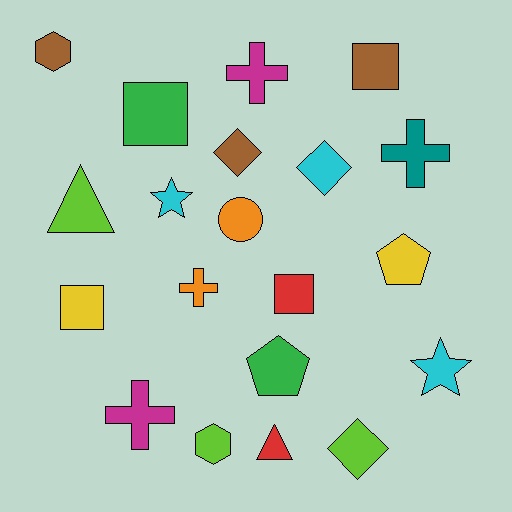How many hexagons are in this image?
There are 2 hexagons.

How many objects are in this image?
There are 20 objects.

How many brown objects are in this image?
There are 3 brown objects.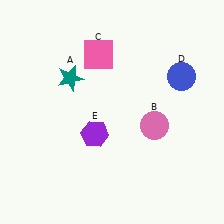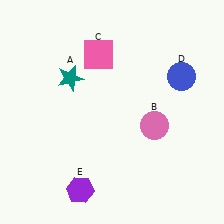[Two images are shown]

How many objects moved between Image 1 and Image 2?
1 object moved between the two images.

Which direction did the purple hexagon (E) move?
The purple hexagon (E) moved down.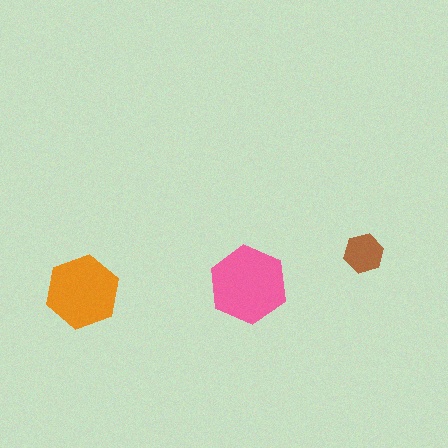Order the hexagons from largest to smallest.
the pink one, the orange one, the brown one.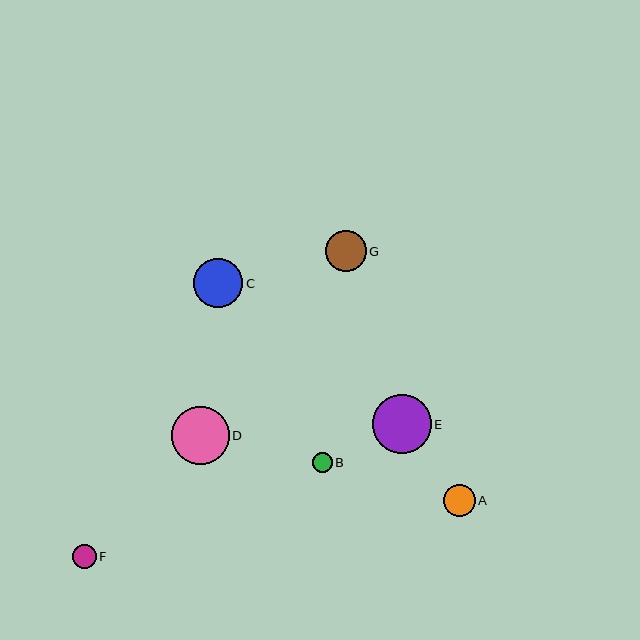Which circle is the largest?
Circle E is the largest with a size of approximately 59 pixels.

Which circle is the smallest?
Circle B is the smallest with a size of approximately 20 pixels.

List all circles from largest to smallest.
From largest to smallest: E, D, C, G, A, F, B.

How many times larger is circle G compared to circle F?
Circle G is approximately 1.7 times the size of circle F.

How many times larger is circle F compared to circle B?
Circle F is approximately 1.2 times the size of circle B.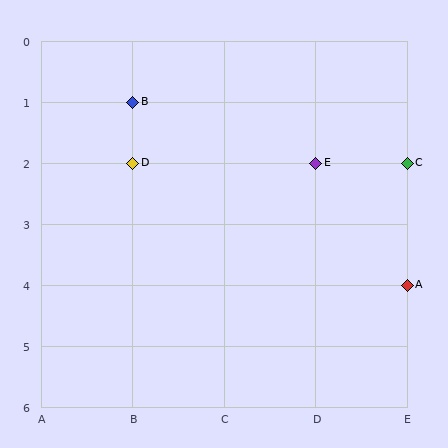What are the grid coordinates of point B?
Point B is at grid coordinates (B, 1).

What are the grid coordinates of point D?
Point D is at grid coordinates (B, 2).